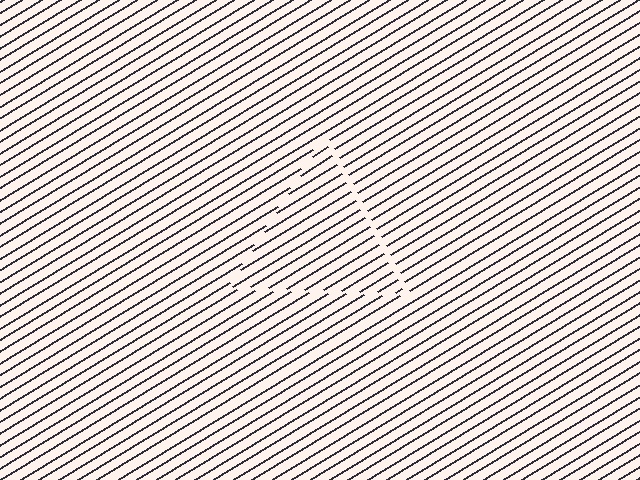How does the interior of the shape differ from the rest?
The interior of the shape contains the same grating, shifted by half a period — the contour is defined by the phase discontinuity where line-ends from the inner and outer gratings abut.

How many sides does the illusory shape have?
3 sides — the line-ends trace a triangle.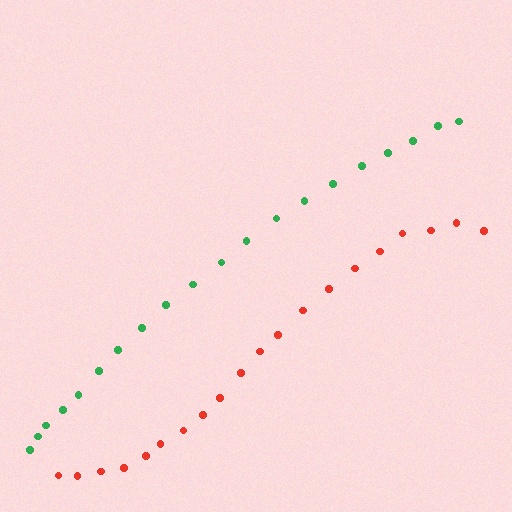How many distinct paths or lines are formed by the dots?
There are 2 distinct paths.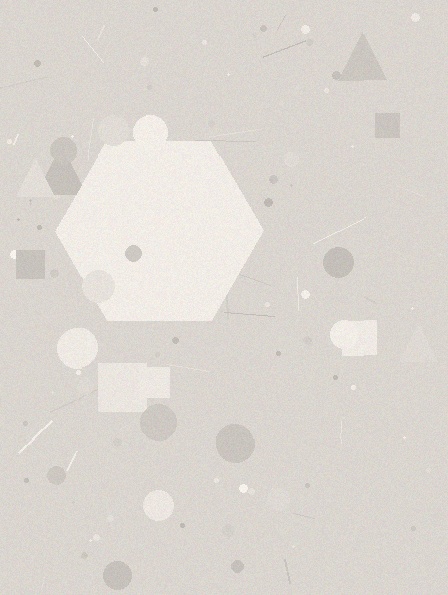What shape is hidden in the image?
A hexagon is hidden in the image.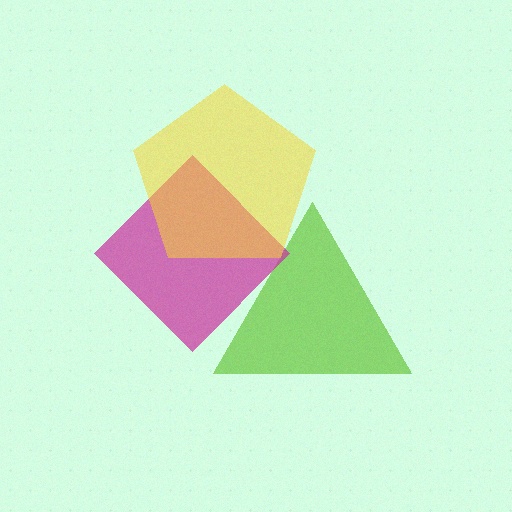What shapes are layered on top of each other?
The layered shapes are: a lime triangle, a magenta diamond, a yellow pentagon.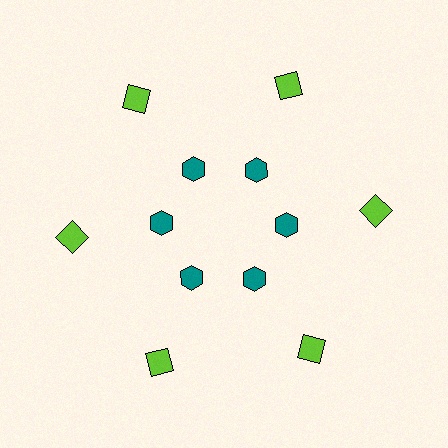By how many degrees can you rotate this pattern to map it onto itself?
The pattern maps onto itself every 60 degrees of rotation.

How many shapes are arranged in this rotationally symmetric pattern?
There are 12 shapes, arranged in 6 groups of 2.